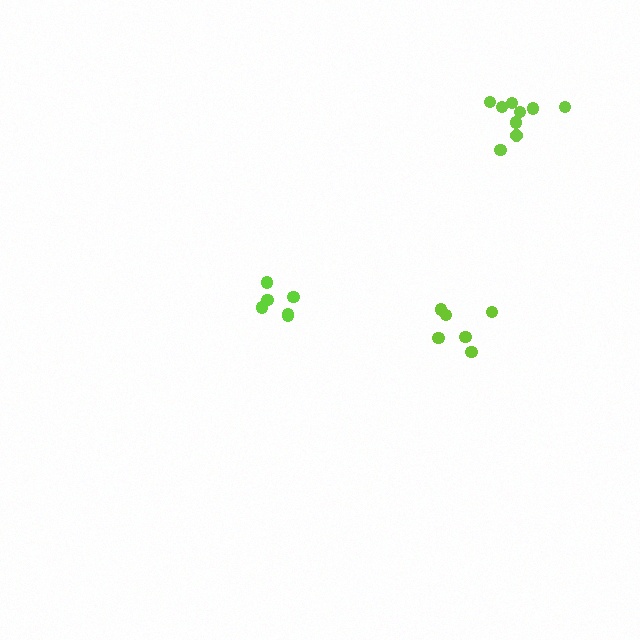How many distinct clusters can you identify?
There are 3 distinct clusters.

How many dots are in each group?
Group 1: 6 dots, Group 2: 9 dots, Group 3: 6 dots (21 total).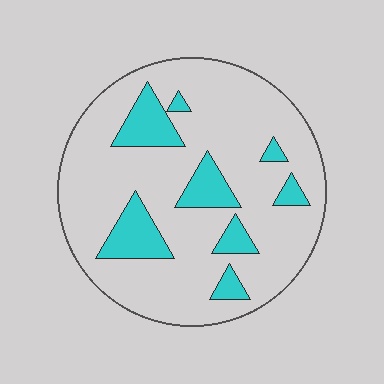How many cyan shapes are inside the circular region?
8.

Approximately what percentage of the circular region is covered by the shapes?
Approximately 20%.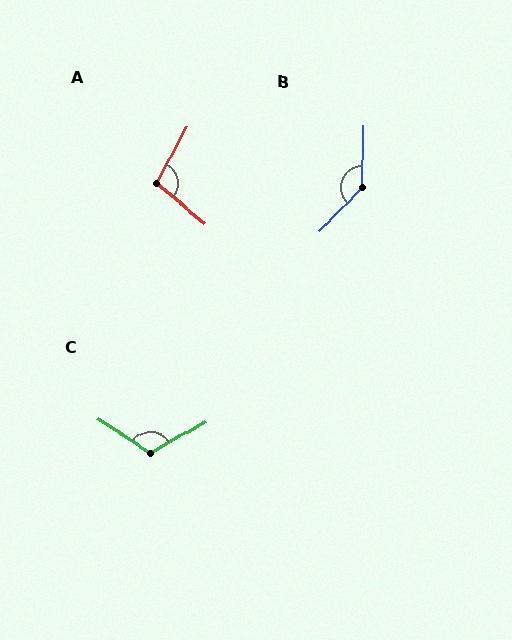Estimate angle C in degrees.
Approximately 117 degrees.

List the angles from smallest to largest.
A (101°), C (117°), B (138°).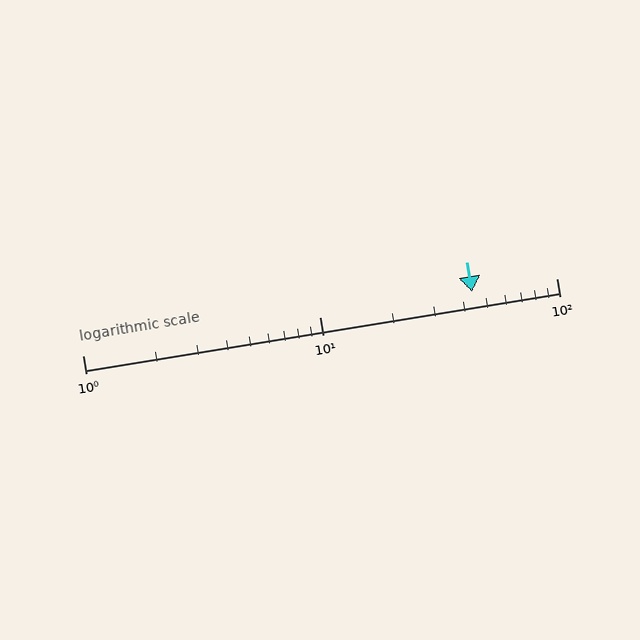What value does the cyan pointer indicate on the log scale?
The pointer indicates approximately 44.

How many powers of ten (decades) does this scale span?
The scale spans 2 decades, from 1 to 100.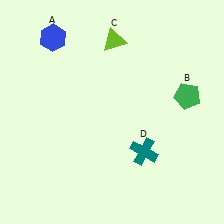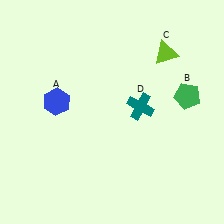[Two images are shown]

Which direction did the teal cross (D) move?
The teal cross (D) moved up.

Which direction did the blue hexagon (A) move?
The blue hexagon (A) moved down.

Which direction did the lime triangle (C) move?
The lime triangle (C) moved right.